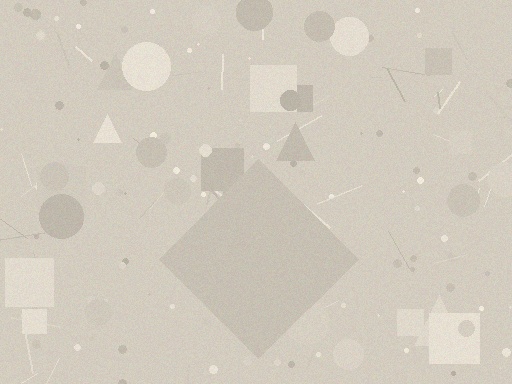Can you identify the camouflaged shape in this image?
The camouflaged shape is a diamond.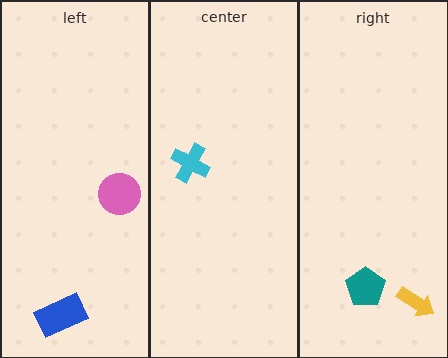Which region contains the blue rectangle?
The left region.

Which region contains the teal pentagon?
The right region.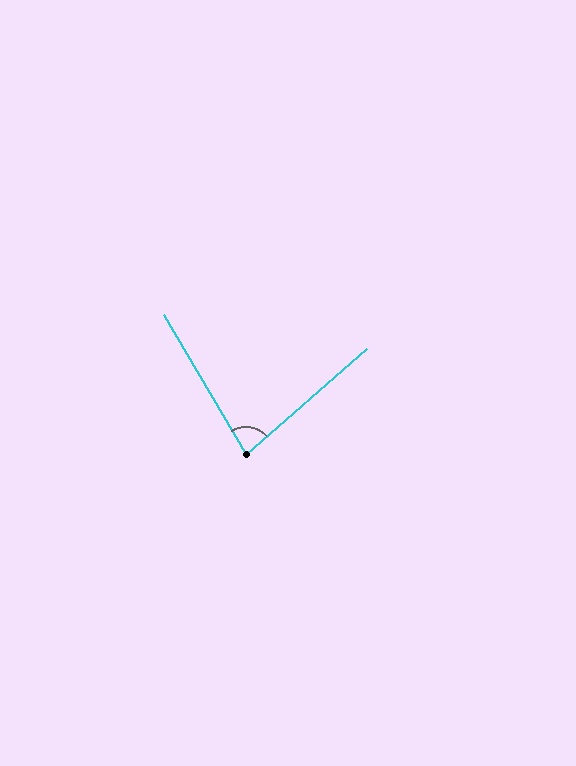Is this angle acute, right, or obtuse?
It is acute.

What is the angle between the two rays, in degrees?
Approximately 80 degrees.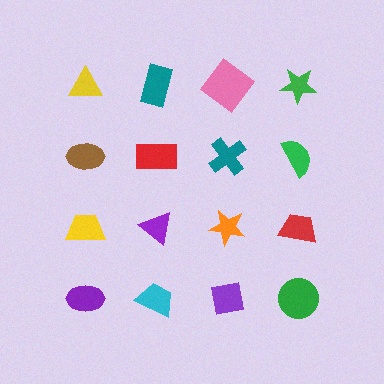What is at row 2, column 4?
A green semicircle.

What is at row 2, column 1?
A brown ellipse.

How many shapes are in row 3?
4 shapes.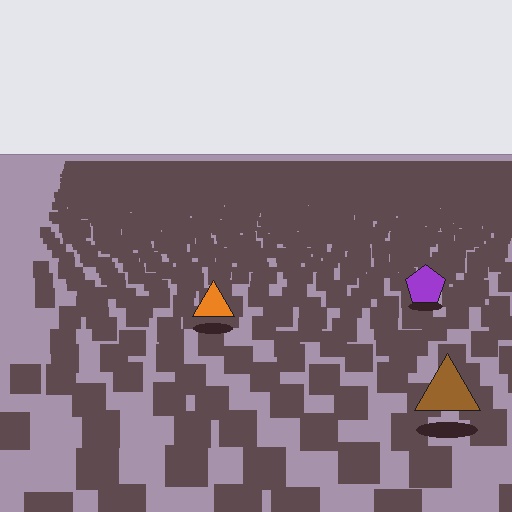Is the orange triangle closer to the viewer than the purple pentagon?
Yes. The orange triangle is closer — you can tell from the texture gradient: the ground texture is coarser near it.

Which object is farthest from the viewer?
The purple pentagon is farthest from the viewer. It appears smaller and the ground texture around it is denser.